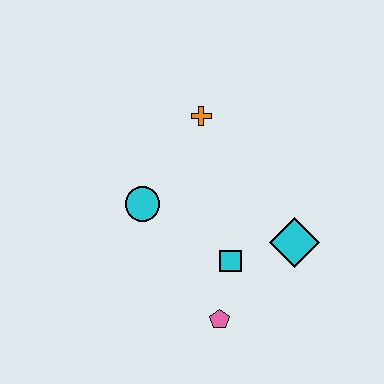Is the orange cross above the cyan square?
Yes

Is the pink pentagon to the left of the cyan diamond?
Yes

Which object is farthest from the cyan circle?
The cyan diamond is farthest from the cyan circle.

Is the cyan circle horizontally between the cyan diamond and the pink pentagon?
No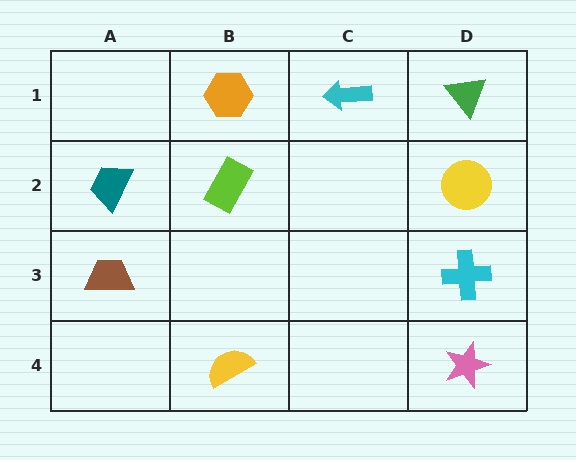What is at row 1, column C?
A cyan arrow.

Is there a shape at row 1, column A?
No, that cell is empty.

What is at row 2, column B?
A lime rectangle.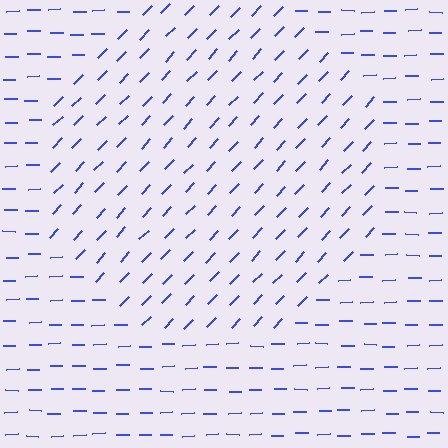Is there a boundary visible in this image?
Yes, there is a texture boundary formed by a change in line orientation.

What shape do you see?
I see a circle.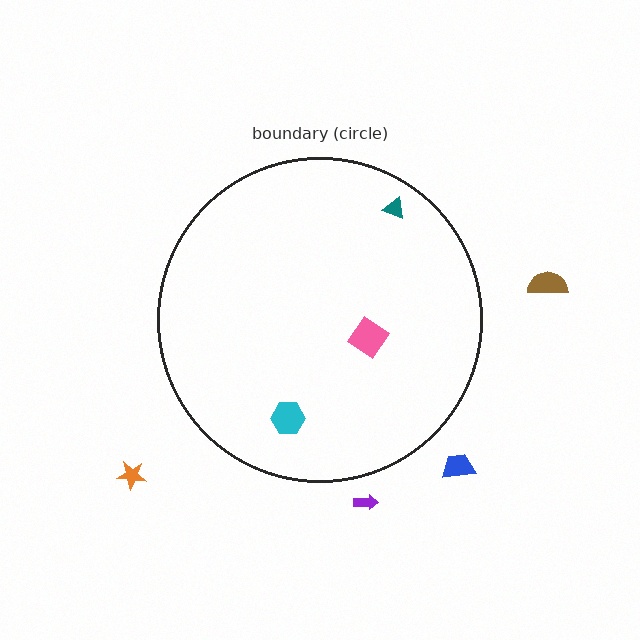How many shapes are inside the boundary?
3 inside, 4 outside.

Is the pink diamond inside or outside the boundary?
Inside.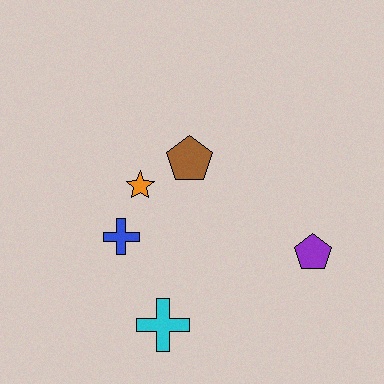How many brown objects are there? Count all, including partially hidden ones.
There is 1 brown object.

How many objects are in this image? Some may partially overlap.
There are 5 objects.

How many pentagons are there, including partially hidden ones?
There are 2 pentagons.